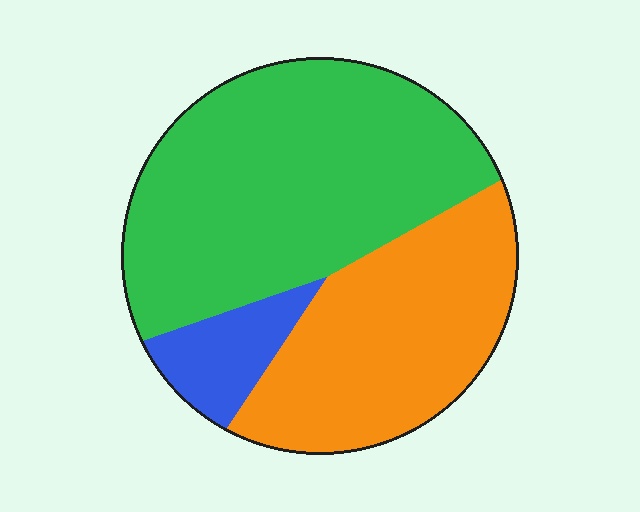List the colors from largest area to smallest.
From largest to smallest: green, orange, blue.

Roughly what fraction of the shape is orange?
Orange covers around 35% of the shape.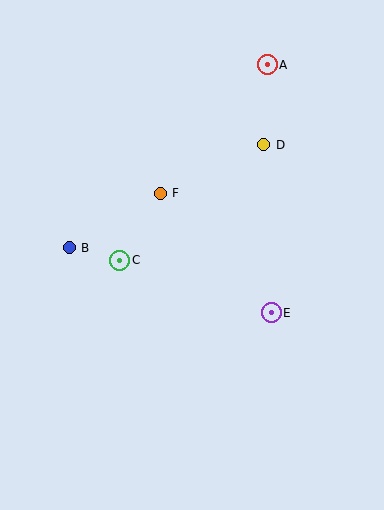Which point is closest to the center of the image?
Point F at (160, 193) is closest to the center.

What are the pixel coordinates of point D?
Point D is at (264, 145).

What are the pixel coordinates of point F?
Point F is at (160, 193).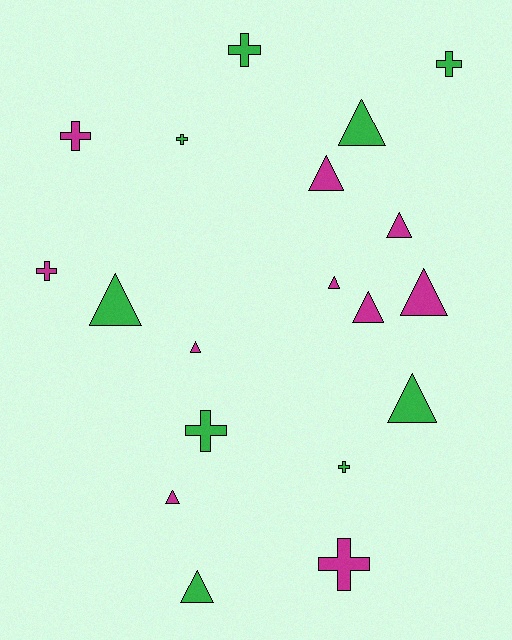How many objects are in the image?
There are 19 objects.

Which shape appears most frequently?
Triangle, with 11 objects.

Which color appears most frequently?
Magenta, with 10 objects.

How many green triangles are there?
There are 4 green triangles.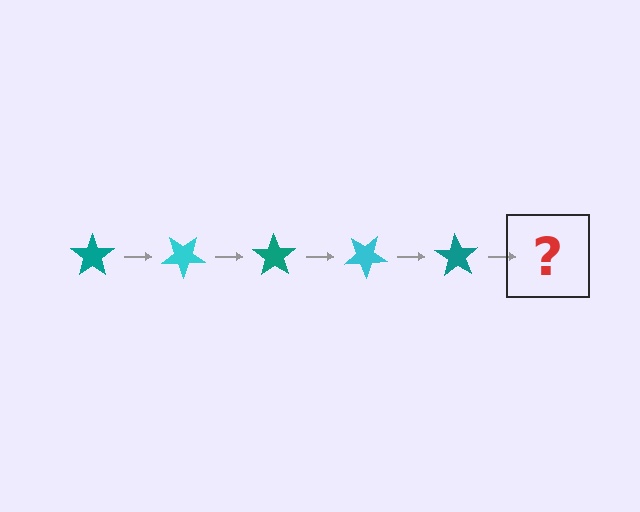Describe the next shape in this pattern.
It should be a cyan star, rotated 175 degrees from the start.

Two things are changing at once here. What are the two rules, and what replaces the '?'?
The two rules are that it rotates 35 degrees each step and the color cycles through teal and cyan. The '?' should be a cyan star, rotated 175 degrees from the start.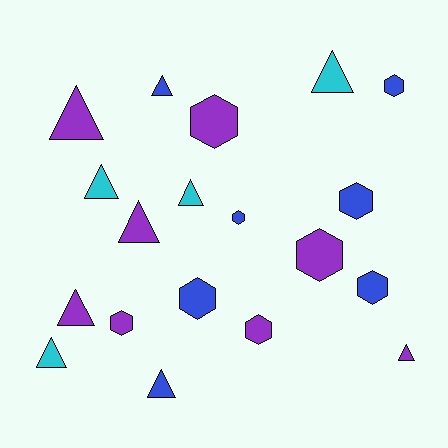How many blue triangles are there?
There are 2 blue triangles.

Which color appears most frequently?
Purple, with 8 objects.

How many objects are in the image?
There are 19 objects.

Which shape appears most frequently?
Triangle, with 10 objects.